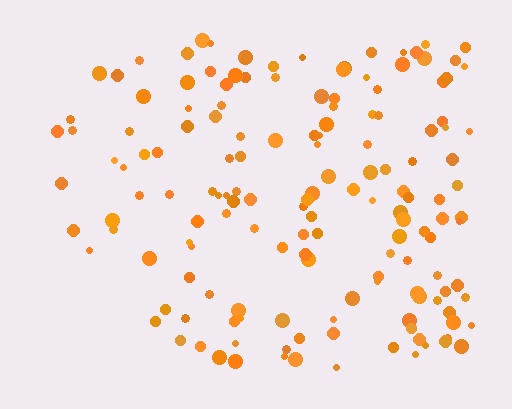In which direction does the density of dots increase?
From left to right, with the right side densest.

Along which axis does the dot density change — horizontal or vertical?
Horizontal.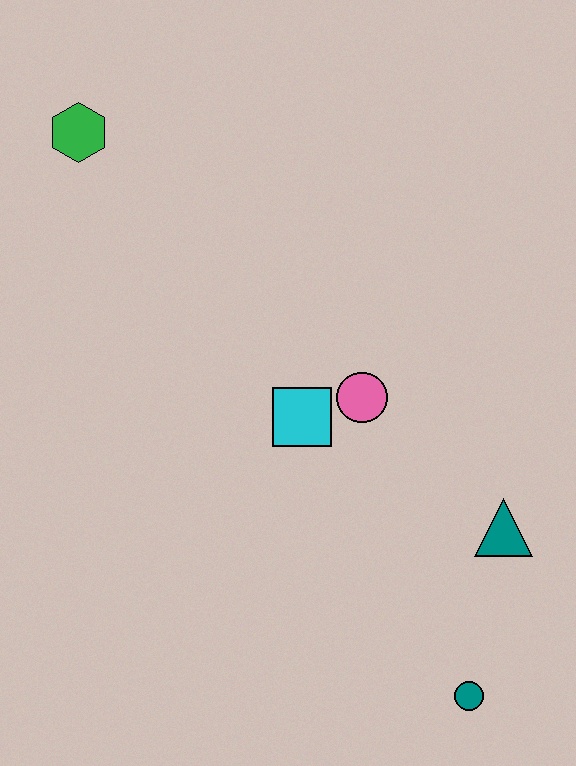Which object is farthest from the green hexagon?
The teal circle is farthest from the green hexagon.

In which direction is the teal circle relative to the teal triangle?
The teal circle is below the teal triangle.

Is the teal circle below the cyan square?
Yes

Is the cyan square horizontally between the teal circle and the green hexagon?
Yes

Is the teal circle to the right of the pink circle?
Yes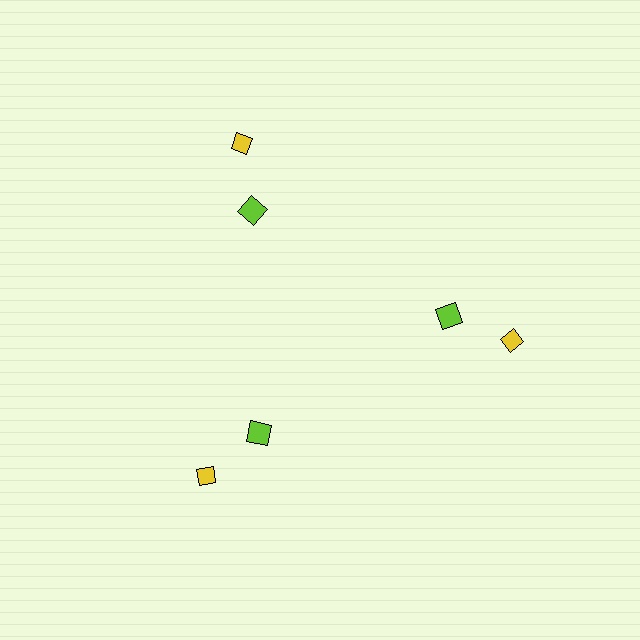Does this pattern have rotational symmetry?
Yes, this pattern has 3-fold rotational symmetry. It looks the same after rotating 120 degrees around the center.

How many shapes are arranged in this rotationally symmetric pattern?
There are 6 shapes, arranged in 3 groups of 2.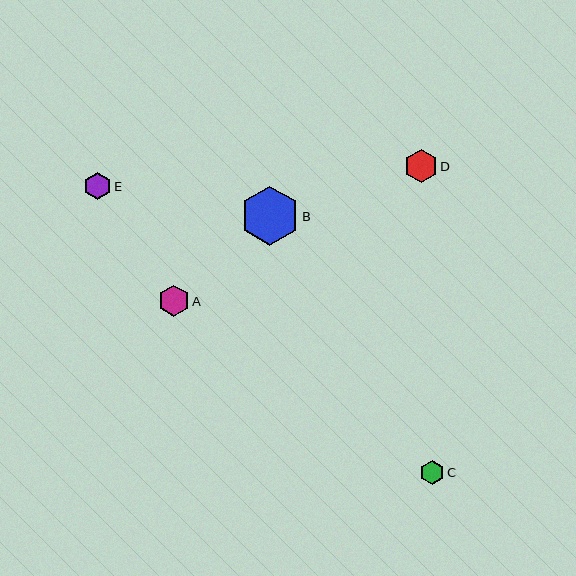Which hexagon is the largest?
Hexagon B is the largest with a size of approximately 59 pixels.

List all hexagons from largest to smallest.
From largest to smallest: B, D, A, E, C.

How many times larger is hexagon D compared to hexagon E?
Hexagon D is approximately 1.2 times the size of hexagon E.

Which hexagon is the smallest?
Hexagon C is the smallest with a size of approximately 25 pixels.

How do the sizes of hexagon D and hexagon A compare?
Hexagon D and hexagon A are approximately the same size.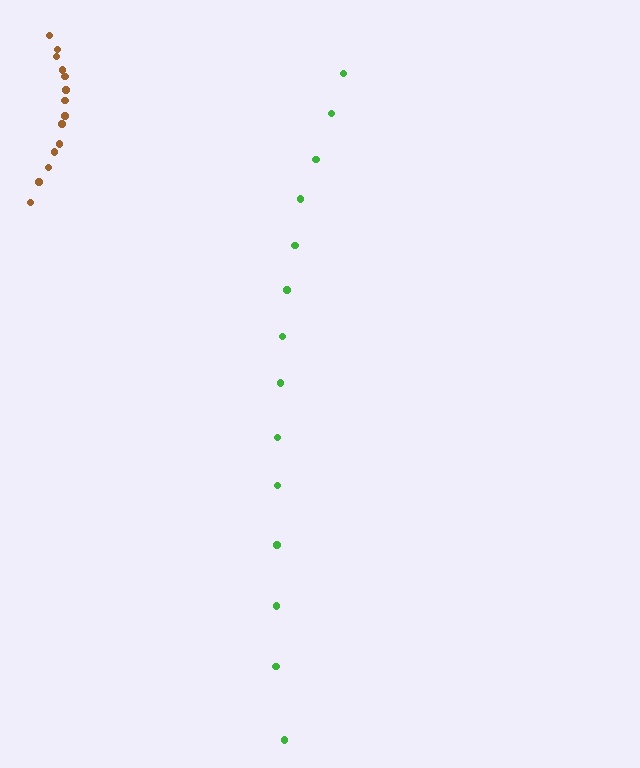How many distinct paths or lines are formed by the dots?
There are 2 distinct paths.